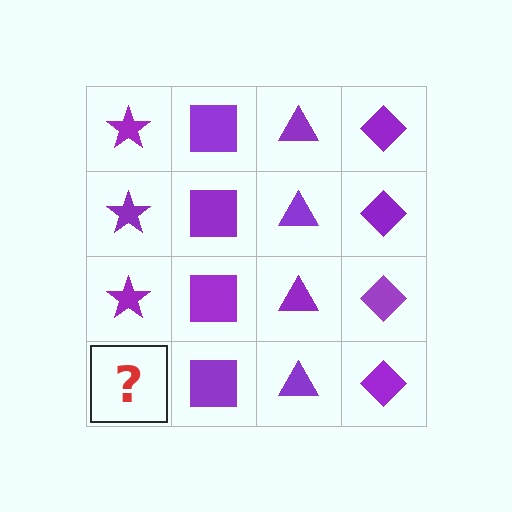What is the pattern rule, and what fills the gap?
The rule is that each column has a consistent shape. The gap should be filled with a purple star.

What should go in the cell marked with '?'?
The missing cell should contain a purple star.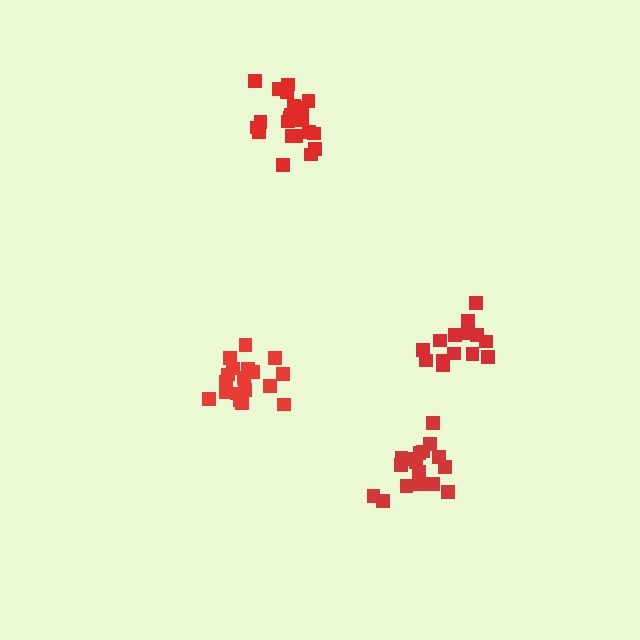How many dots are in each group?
Group 1: 21 dots, Group 2: 15 dots, Group 3: 18 dots, Group 4: 17 dots (71 total).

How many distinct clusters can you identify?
There are 4 distinct clusters.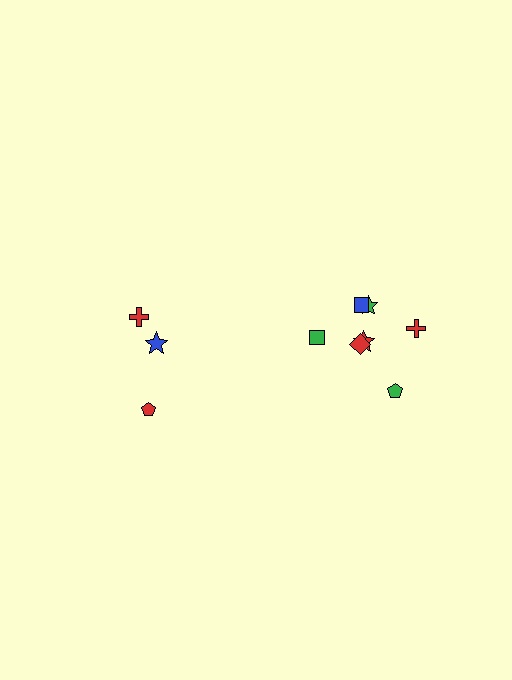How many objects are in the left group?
There are 3 objects.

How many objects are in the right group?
There are 7 objects.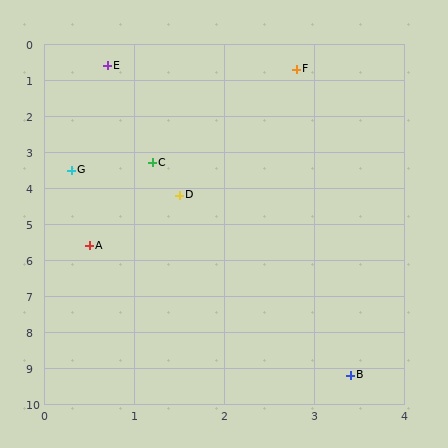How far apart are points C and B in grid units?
Points C and B are about 6.3 grid units apart.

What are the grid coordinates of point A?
Point A is at approximately (0.5, 5.6).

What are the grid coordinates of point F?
Point F is at approximately (2.8, 0.7).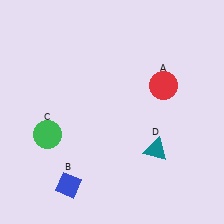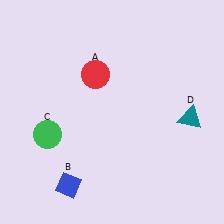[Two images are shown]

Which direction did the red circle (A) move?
The red circle (A) moved left.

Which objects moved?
The objects that moved are: the red circle (A), the teal triangle (D).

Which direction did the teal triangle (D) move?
The teal triangle (D) moved right.